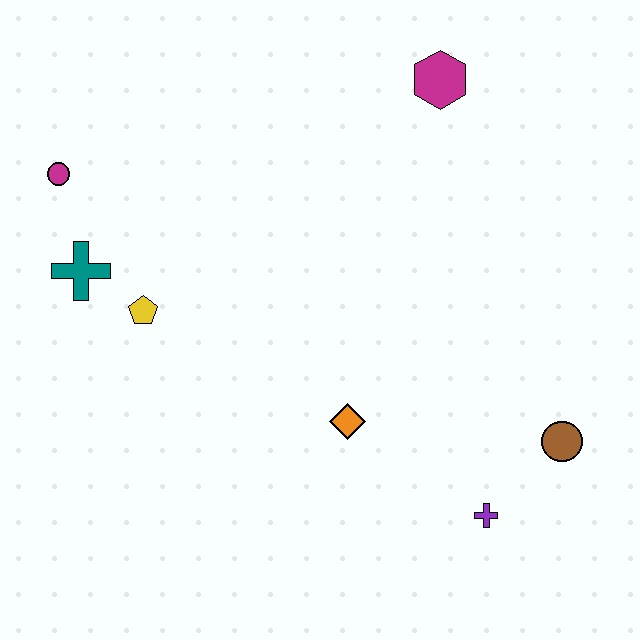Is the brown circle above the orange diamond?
No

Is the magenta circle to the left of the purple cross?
Yes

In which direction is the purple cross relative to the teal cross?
The purple cross is to the right of the teal cross.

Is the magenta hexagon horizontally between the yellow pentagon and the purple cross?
Yes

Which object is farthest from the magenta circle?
The brown circle is farthest from the magenta circle.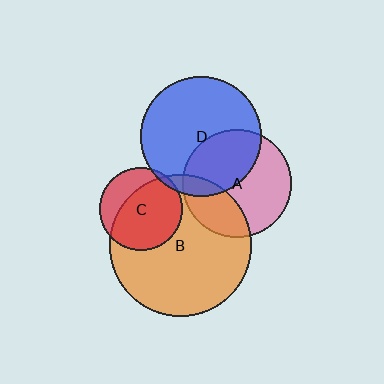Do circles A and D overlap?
Yes.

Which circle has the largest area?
Circle B (orange).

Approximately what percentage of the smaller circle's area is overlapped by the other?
Approximately 40%.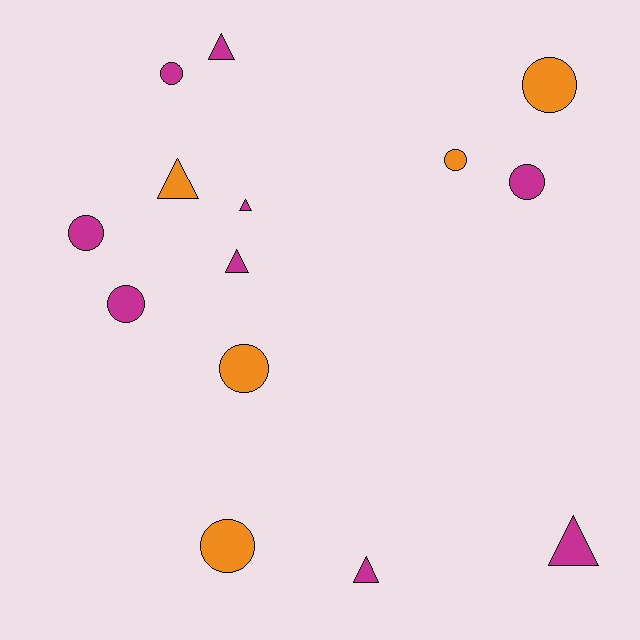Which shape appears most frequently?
Circle, with 8 objects.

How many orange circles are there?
There are 4 orange circles.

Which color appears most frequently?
Magenta, with 9 objects.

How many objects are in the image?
There are 14 objects.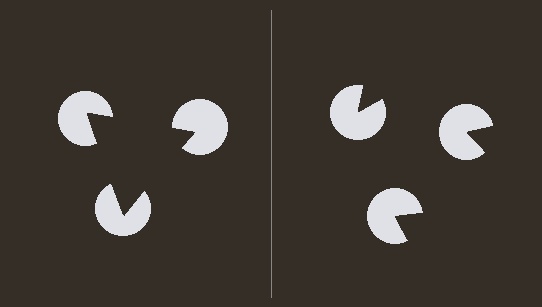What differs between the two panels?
The pac-man discs are positioned identically on both sides; only the wedge orientations differ. On the left they align to a triangle; on the right they are misaligned.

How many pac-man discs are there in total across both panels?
6 — 3 on each side.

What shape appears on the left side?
An illusory triangle.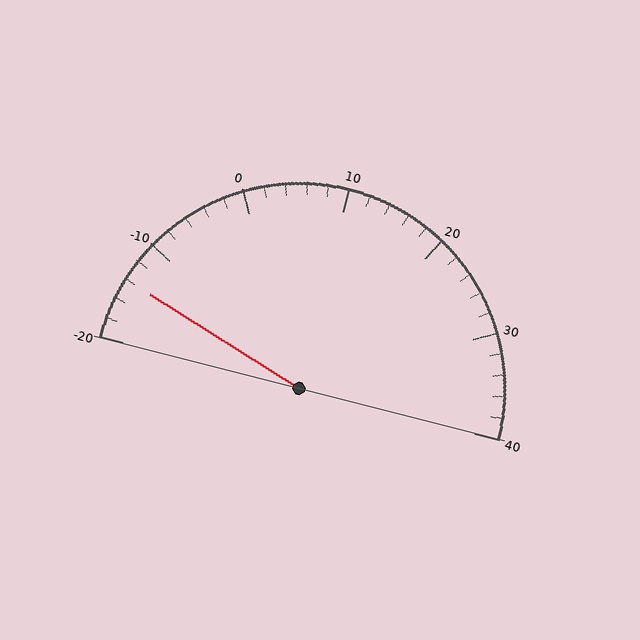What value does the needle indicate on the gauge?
The needle indicates approximately -14.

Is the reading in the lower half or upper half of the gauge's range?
The reading is in the lower half of the range (-20 to 40).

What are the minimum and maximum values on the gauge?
The gauge ranges from -20 to 40.